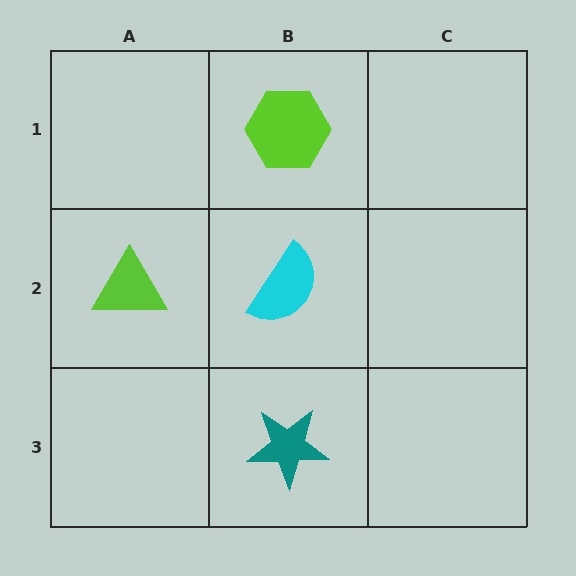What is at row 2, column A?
A lime triangle.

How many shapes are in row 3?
1 shape.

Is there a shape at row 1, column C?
No, that cell is empty.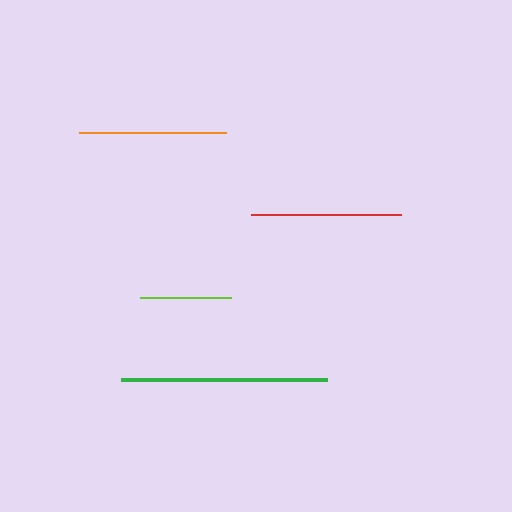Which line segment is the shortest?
The lime line is the shortest at approximately 91 pixels.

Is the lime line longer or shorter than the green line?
The green line is longer than the lime line.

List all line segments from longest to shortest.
From longest to shortest: green, red, orange, lime.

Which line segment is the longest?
The green line is the longest at approximately 205 pixels.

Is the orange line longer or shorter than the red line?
The red line is longer than the orange line.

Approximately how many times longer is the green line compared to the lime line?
The green line is approximately 2.2 times the length of the lime line.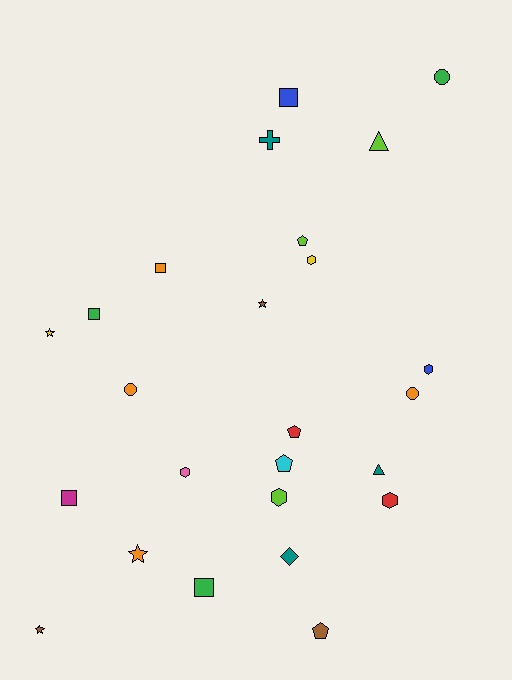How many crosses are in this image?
There is 1 cross.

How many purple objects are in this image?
There are no purple objects.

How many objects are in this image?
There are 25 objects.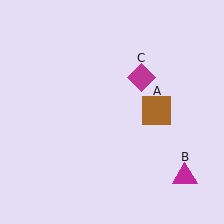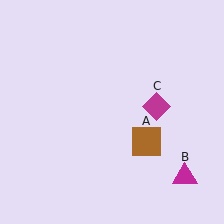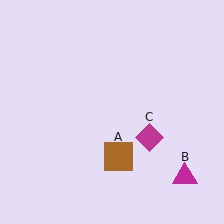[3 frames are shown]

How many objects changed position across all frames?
2 objects changed position: brown square (object A), magenta diamond (object C).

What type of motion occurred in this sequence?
The brown square (object A), magenta diamond (object C) rotated clockwise around the center of the scene.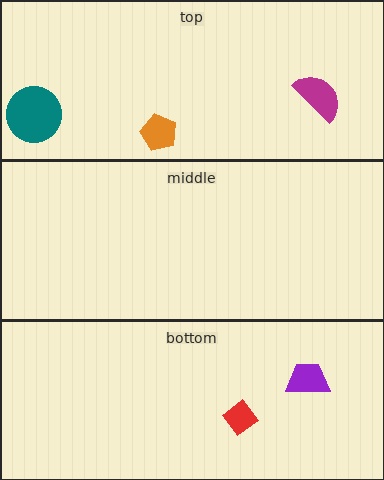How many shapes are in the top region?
3.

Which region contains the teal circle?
The top region.